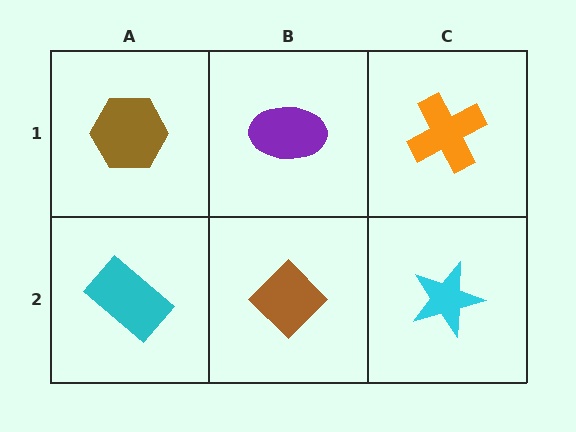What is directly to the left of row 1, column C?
A purple ellipse.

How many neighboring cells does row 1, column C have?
2.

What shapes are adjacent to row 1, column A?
A cyan rectangle (row 2, column A), a purple ellipse (row 1, column B).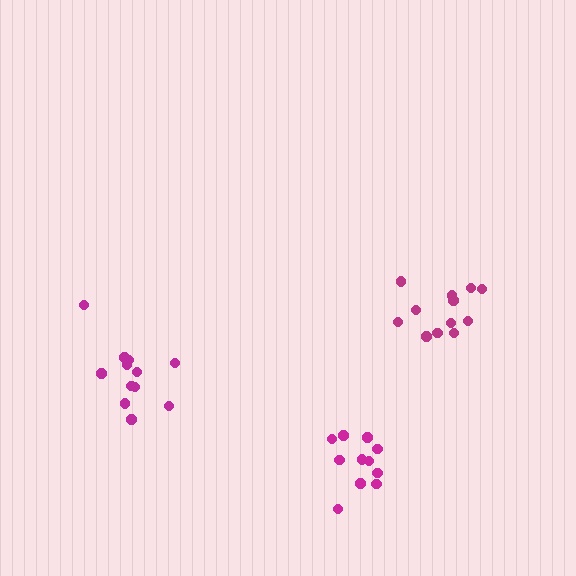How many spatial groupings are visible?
There are 3 spatial groupings.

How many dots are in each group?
Group 1: 11 dots, Group 2: 12 dots, Group 3: 12 dots (35 total).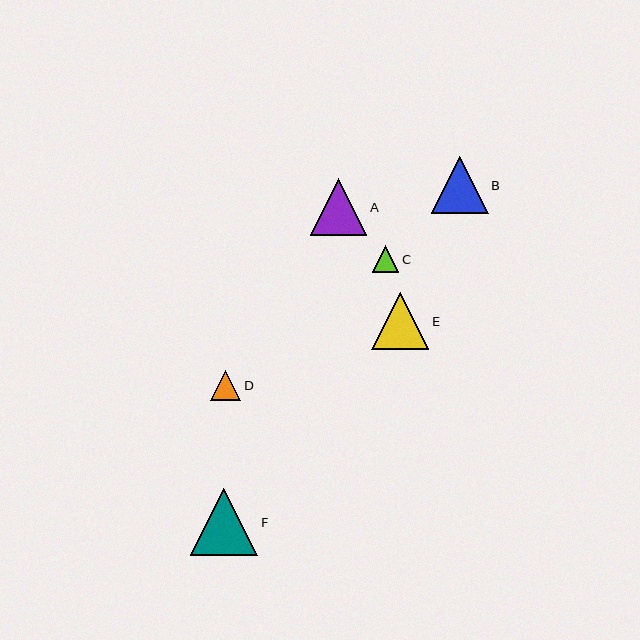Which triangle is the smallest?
Triangle C is the smallest with a size of approximately 27 pixels.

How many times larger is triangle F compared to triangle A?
Triangle F is approximately 1.2 times the size of triangle A.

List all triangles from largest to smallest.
From largest to smallest: F, E, B, A, D, C.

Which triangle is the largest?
Triangle F is the largest with a size of approximately 68 pixels.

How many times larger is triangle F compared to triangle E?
Triangle F is approximately 1.2 times the size of triangle E.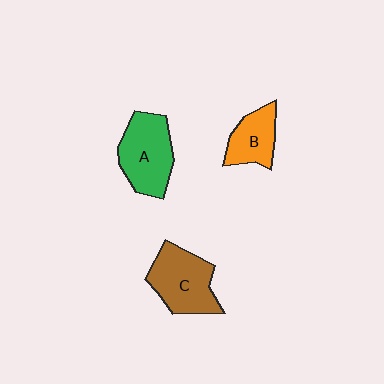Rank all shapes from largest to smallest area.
From largest to smallest: A (green), C (brown), B (orange).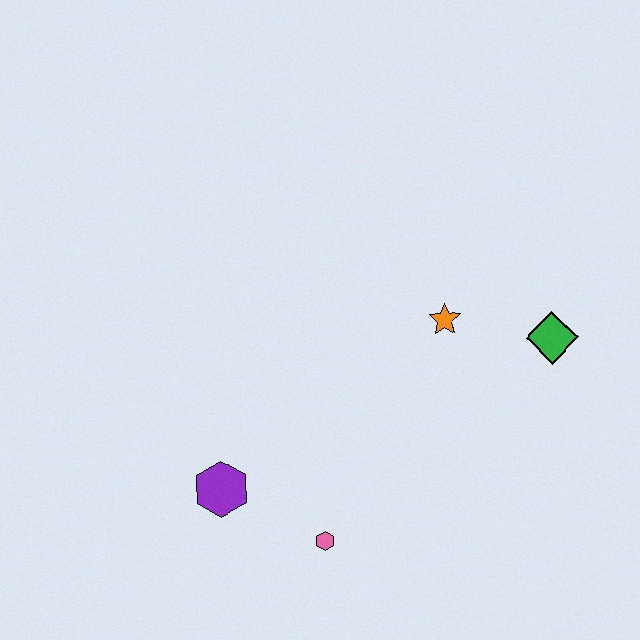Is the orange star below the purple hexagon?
No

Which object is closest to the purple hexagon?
The pink hexagon is closest to the purple hexagon.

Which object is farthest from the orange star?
The purple hexagon is farthest from the orange star.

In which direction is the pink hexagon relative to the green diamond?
The pink hexagon is to the left of the green diamond.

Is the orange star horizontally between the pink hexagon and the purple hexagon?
No